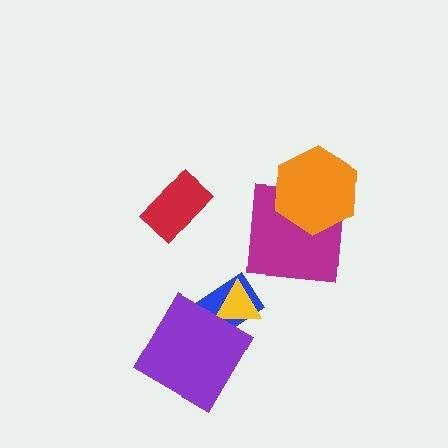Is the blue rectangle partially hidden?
Yes, it is partially covered by another shape.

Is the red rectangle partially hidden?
No, no other shape covers it.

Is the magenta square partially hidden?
Yes, it is partially covered by another shape.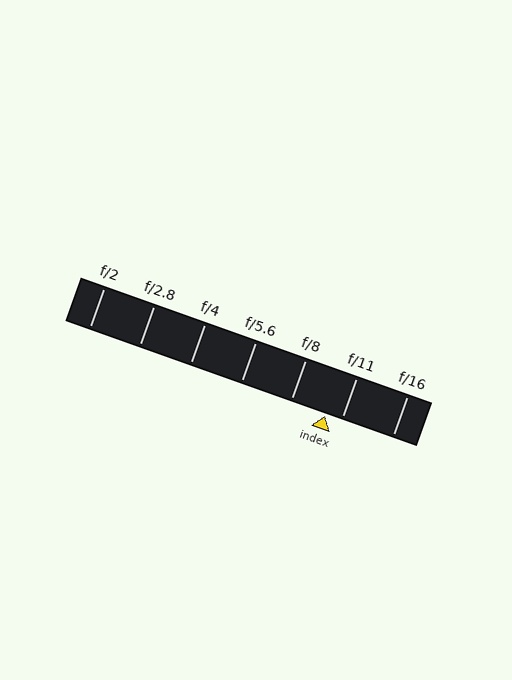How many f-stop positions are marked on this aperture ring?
There are 7 f-stop positions marked.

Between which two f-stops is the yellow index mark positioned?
The index mark is between f/8 and f/11.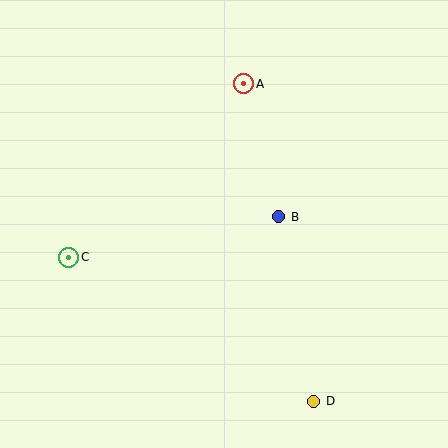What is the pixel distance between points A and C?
The distance between A and C is 247 pixels.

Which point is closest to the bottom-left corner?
Point C is closest to the bottom-left corner.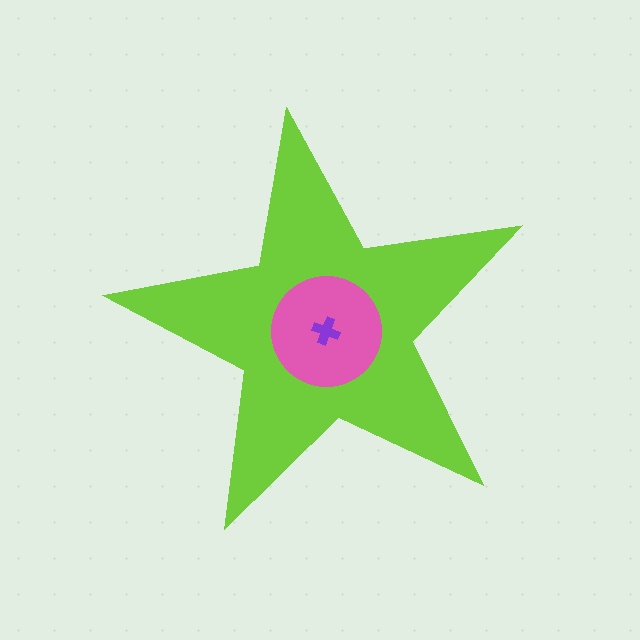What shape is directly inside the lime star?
The pink circle.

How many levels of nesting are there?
3.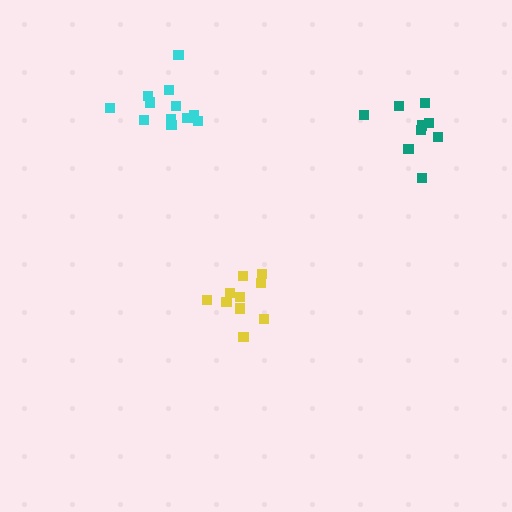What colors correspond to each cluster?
The clusters are colored: teal, cyan, yellow.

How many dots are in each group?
Group 1: 9 dots, Group 2: 12 dots, Group 3: 10 dots (31 total).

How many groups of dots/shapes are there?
There are 3 groups.